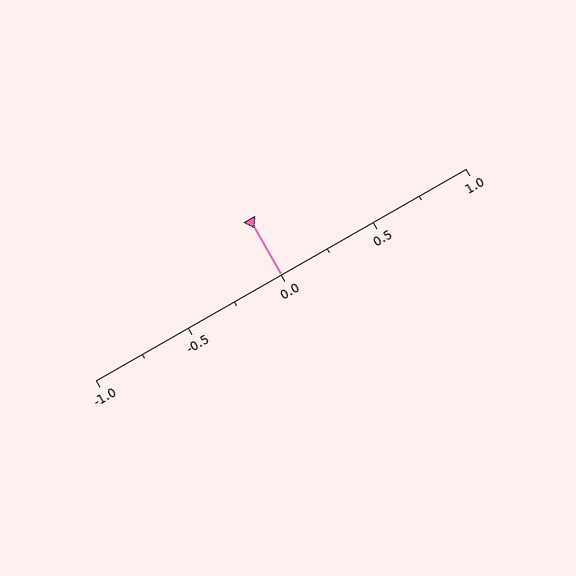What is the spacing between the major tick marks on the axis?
The major ticks are spaced 0.5 apart.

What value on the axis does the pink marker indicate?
The marker indicates approximately 0.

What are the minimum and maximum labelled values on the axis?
The axis runs from -1.0 to 1.0.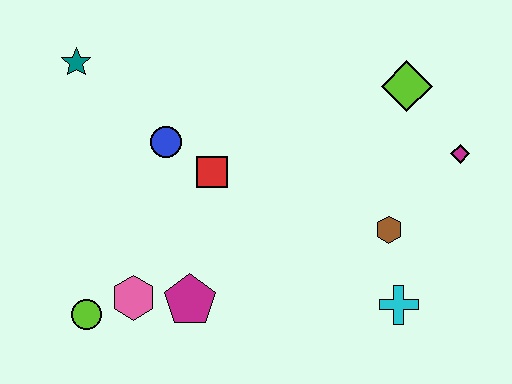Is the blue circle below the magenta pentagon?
No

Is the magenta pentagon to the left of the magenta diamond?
Yes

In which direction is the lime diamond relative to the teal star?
The lime diamond is to the right of the teal star.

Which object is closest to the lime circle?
The pink hexagon is closest to the lime circle.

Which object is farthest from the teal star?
The cyan cross is farthest from the teal star.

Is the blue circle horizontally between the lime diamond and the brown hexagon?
No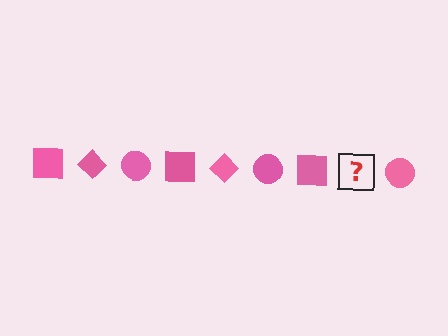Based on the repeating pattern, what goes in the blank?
The blank should be a pink diamond.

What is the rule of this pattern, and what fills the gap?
The rule is that the pattern cycles through square, diamond, circle shapes in pink. The gap should be filled with a pink diamond.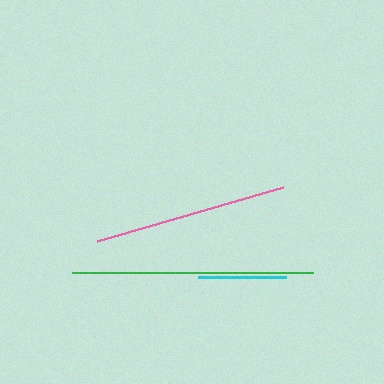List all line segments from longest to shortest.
From longest to shortest: green, pink, cyan.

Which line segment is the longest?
The green line is the longest at approximately 241 pixels.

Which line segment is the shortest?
The cyan line is the shortest at approximately 88 pixels.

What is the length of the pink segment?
The pink segment is approximately 194 pixels long.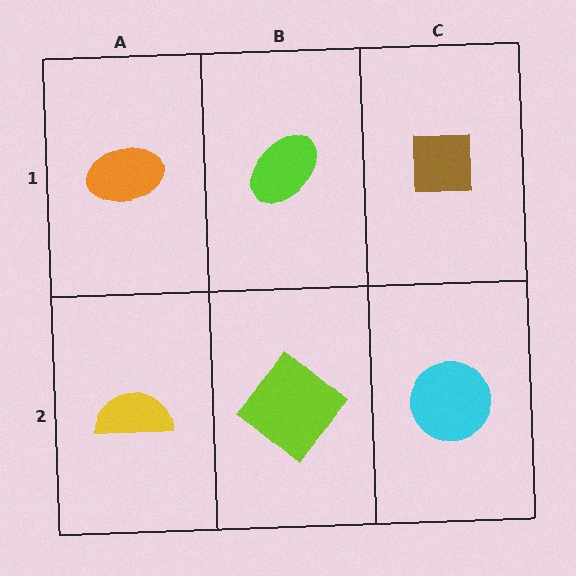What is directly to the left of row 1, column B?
An orange ellipse.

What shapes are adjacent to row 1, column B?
A lime diamond (row 2, column B), an orange ellipse (row 1, column A), a brown square (row 1, column C).